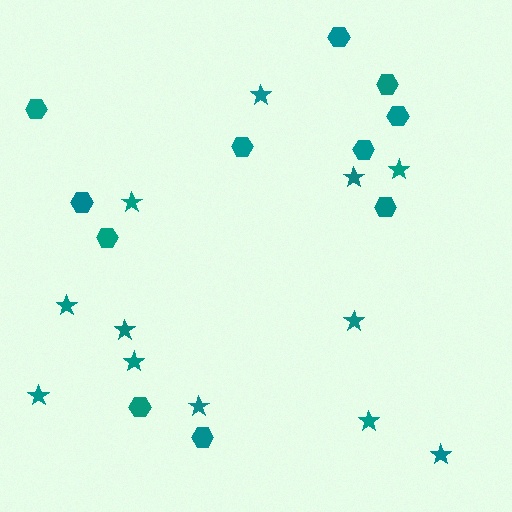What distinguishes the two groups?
There are 2 groups: one group of stars (12) and one group of hexagons (11).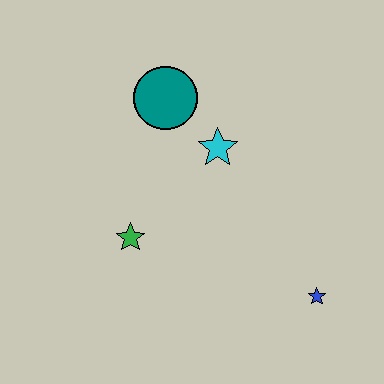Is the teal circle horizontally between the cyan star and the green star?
Yes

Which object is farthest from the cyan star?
The blue star is farthest from the cyan star.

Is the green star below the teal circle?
Yes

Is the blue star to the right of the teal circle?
Yes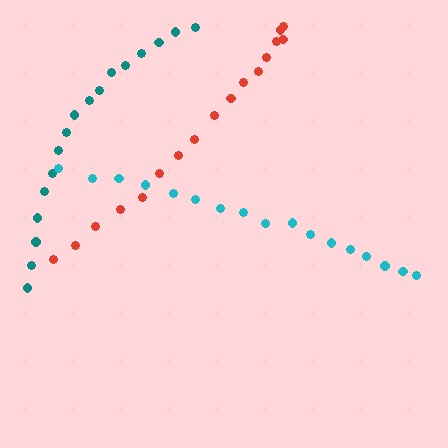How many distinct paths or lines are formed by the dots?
There are 3 distinct paths.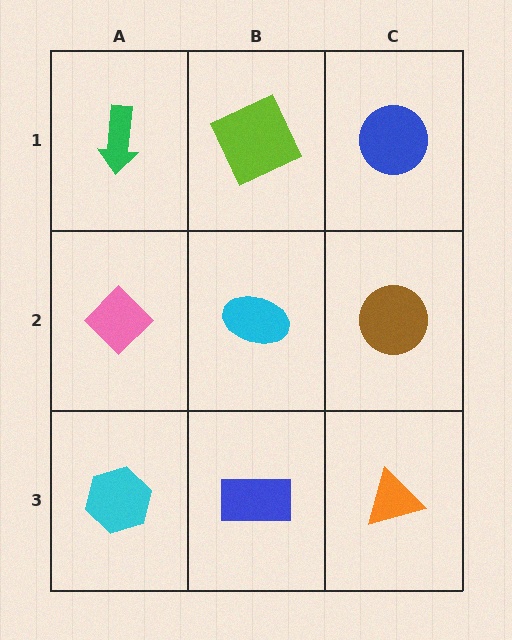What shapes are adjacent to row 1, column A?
A pink diamond (row 2, column A), a lime square (row 1, column B).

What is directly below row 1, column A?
A pink diamond.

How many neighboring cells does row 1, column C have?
2.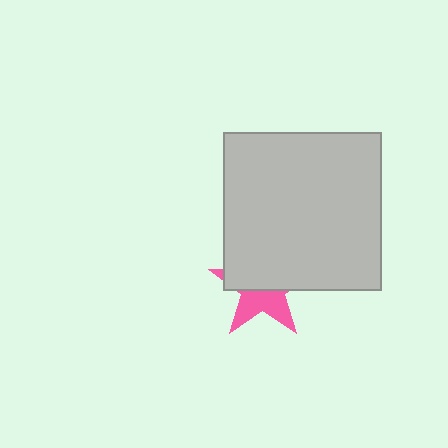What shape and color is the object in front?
The object in front is a light gray square.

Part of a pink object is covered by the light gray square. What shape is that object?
It is a star.